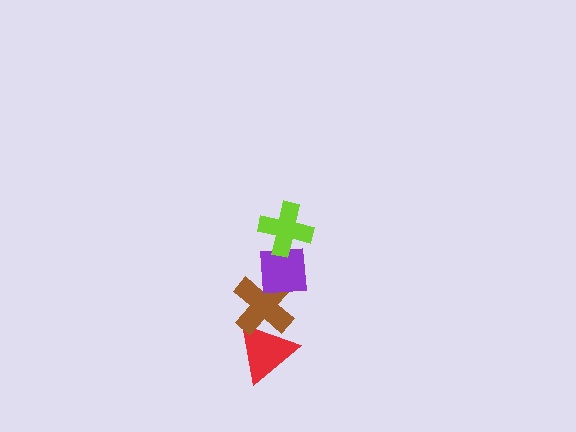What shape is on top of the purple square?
The lime cross is on top of the purple square.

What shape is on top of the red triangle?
The brown cross is on top of the red triangle.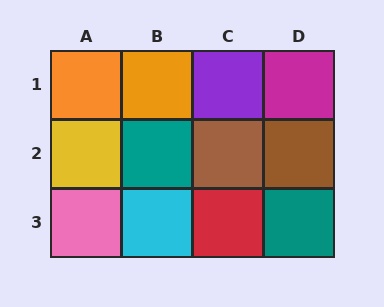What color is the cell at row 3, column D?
Teal.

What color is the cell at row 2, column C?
Brown.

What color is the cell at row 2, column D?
Brown.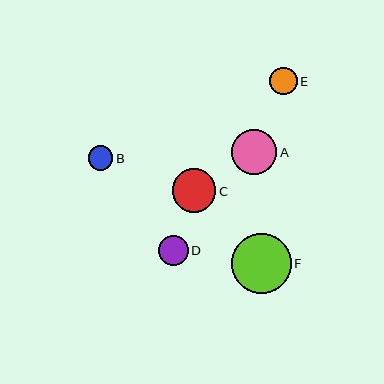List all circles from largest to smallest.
From largest to smallest: F, A, C, D, E, B.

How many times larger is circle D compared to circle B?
Circle D is approximately 1.2 times the size of circle B.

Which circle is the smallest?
Circle B is the smallest with a size of approximately 24 pixels.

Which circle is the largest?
Circle F is the largest with a size of approximately 60 pixels.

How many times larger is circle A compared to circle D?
Circle A is approximately 1.5 times the size of circle D.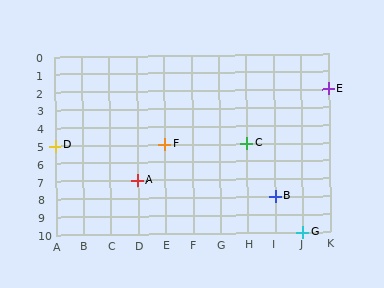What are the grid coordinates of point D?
Point D is at grid coordinates (A, 5).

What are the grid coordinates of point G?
Point G is at grid coordinates (J, 10).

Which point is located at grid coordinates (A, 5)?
Point D is at (A, 5).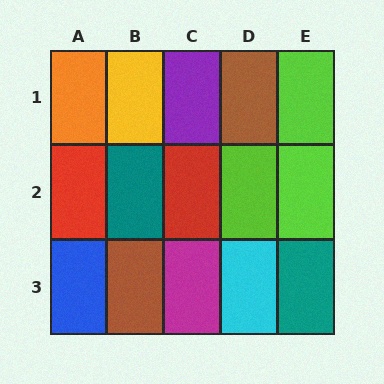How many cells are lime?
3 cells are lime.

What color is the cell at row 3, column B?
Brown.